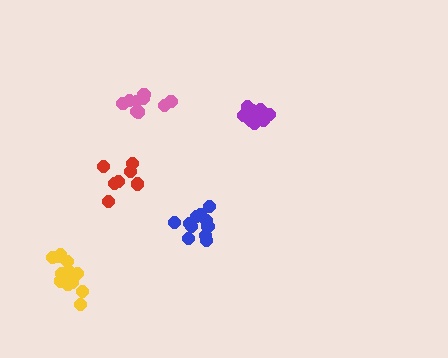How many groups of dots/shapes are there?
There are 5 groups.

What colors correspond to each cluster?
The clusters are colored: blue, yellow, red, pink, purple.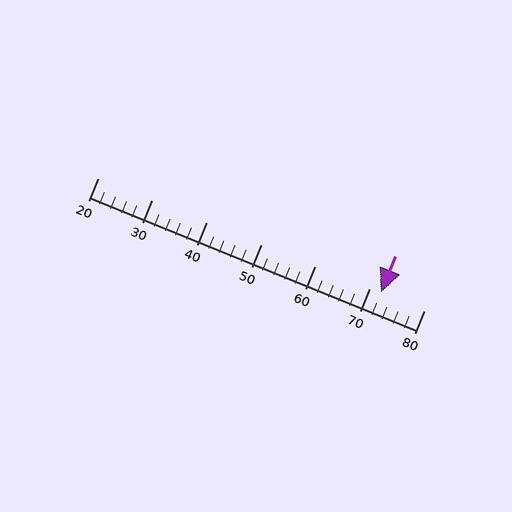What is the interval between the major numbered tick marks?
The major tick marks are spaced 10 units apart.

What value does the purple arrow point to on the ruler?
The purple arrow points to approximately 72.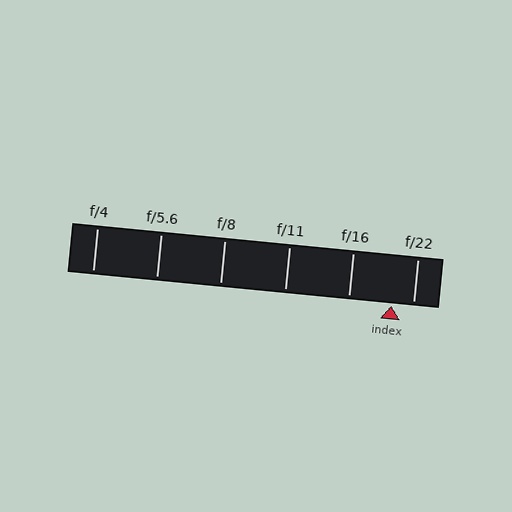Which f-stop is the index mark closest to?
The index mark is closest to f/22.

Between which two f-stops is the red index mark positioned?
The index mark is between f/16 and f/22.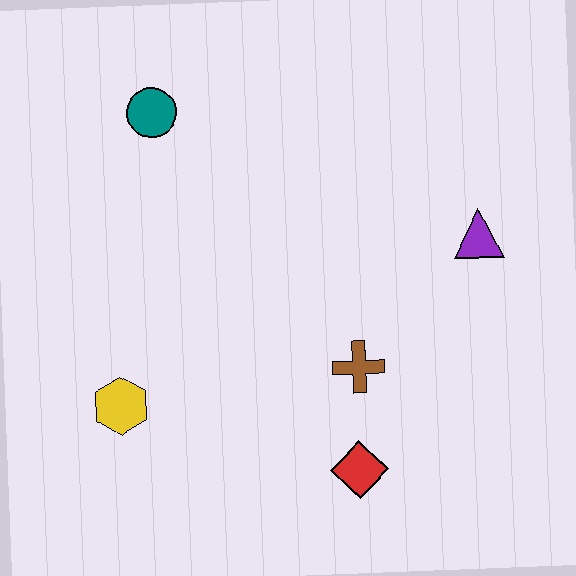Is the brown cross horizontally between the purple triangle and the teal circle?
Yes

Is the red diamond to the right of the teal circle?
Yes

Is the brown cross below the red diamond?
No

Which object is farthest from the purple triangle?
The yellow hexagon is farthest from the purple triangle.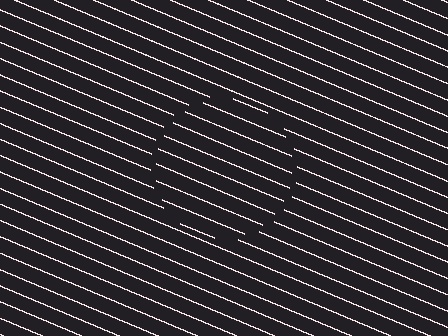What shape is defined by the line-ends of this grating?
An illusory circle. The interior of the shape contains the same grating, shifted by half a period — the contour is defined by the phase discontinuity where line-ends from the inner and outer gratings abut.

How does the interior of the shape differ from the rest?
The interior of the shape contains the same grating, shifted by half a period — the contour is defined by the phase discontinuity where line-ends from the inner and outer gratings abut.